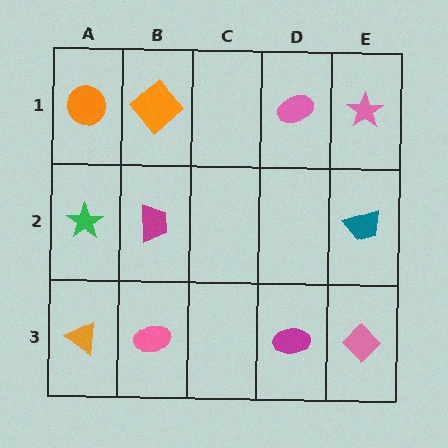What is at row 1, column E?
A pink star.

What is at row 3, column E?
A pink diamond.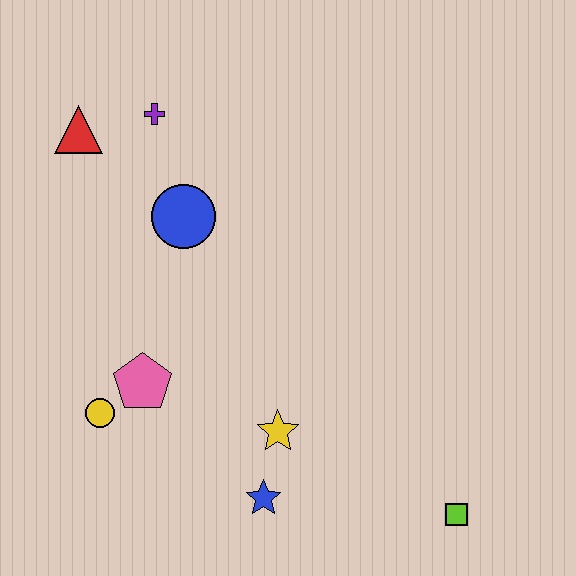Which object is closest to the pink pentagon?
The yellow circle is closest to the pink pentagon.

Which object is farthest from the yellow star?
The red triangle is farthest from the yellow star.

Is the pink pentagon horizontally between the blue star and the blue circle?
No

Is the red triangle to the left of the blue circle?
Yes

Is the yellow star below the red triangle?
Yes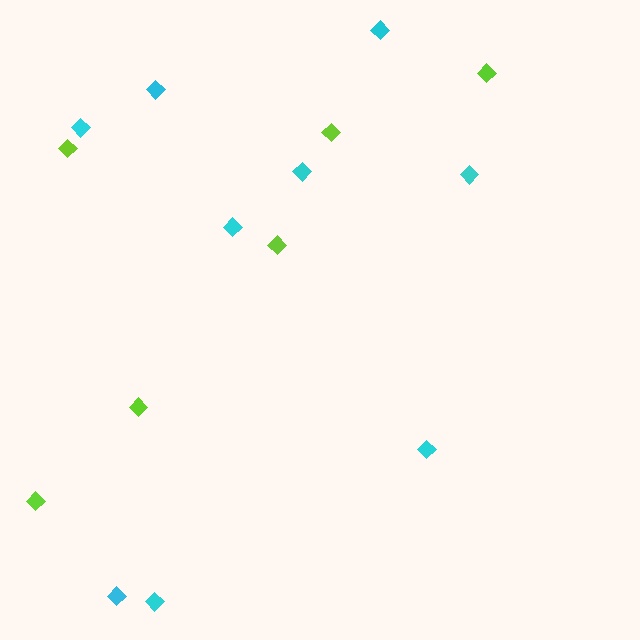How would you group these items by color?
There are 2 groups: one group of cyan diamonds (9) and one group of lime diamonds (6).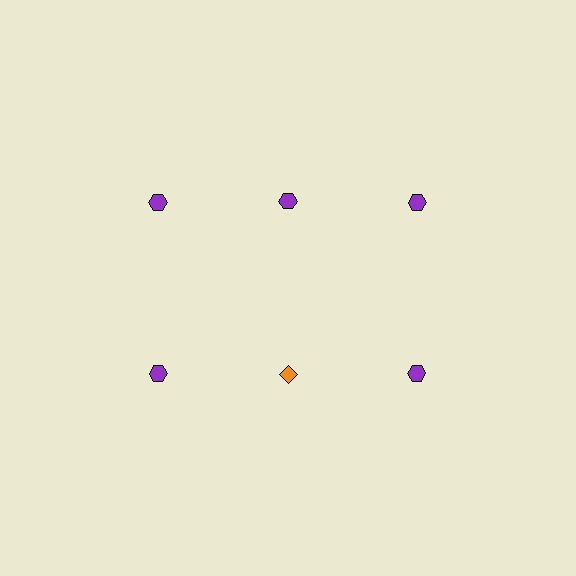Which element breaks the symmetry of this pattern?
The orange diamond in the second row, second from left column breaks the symmetry. All other shapes are purple hexagons.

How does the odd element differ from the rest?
It differs in both color (orange instead of purple) and shape (diamond instead of hexagon).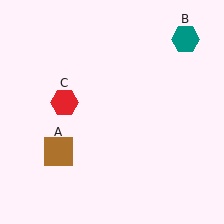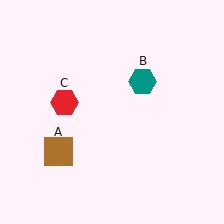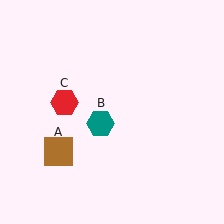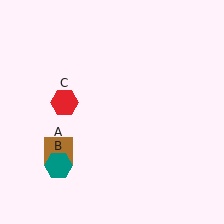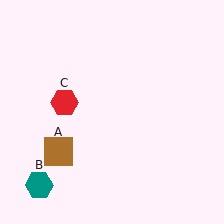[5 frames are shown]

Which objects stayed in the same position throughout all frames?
Brown square (object A) and red hexagon (object C) remained stationary.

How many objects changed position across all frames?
1 object changed position: teal hexagon (object B).